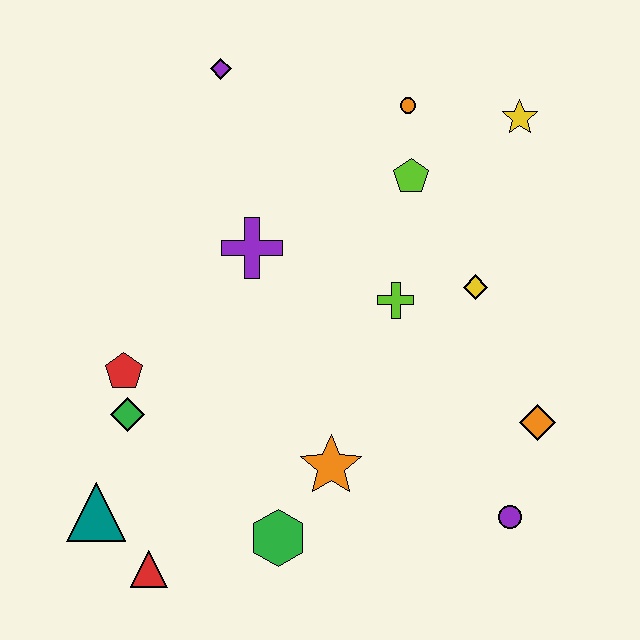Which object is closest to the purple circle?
The orange diamond is closest to the purple circle.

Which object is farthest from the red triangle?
The yellow star is farthest from the red triangle.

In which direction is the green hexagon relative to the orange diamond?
The green hexagon is to the left of the orange diamond.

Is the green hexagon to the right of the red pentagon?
Yes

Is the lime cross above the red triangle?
Yes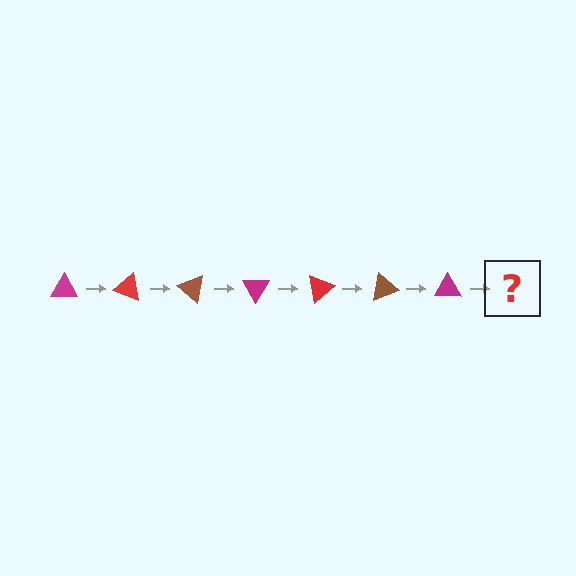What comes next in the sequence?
The next element should be a red triangle, rotated 140 degrees from the start.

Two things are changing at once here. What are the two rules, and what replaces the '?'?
The two rules are that it rotates 20 degrees each step and the color cycles through magenta, red, and brown. The '?' should be a red triangle, rotated 140 degrees from the start.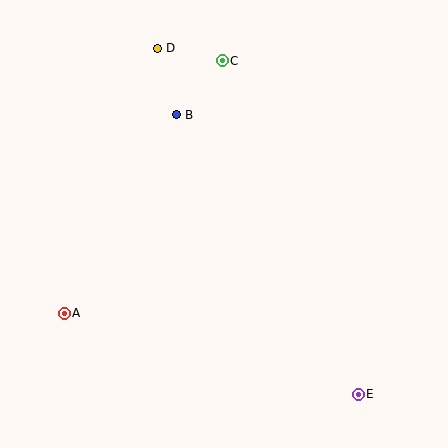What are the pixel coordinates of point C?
Point C is at (222, 61).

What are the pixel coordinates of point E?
Point E is at (358, 394).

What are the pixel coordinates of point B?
Point B is at (177, 115).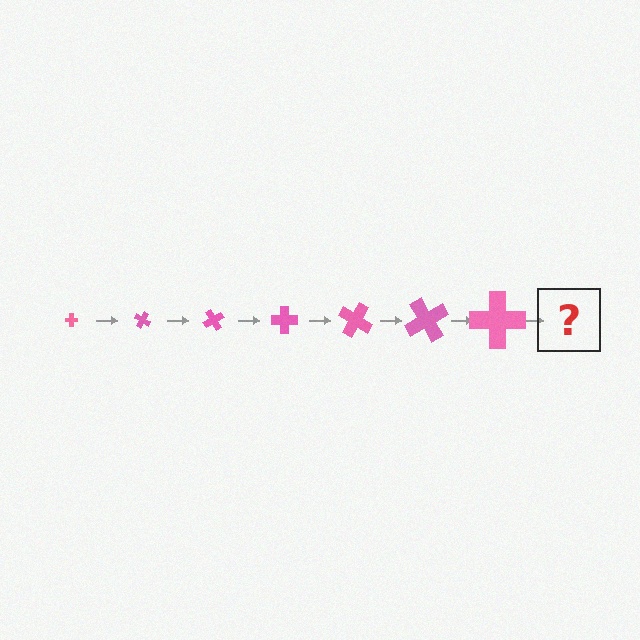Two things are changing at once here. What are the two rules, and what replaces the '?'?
The two rules are that the cross grows larger each step and it rotates 30 degrees each step. The '?' should be a cross, larger than the previous one and rotated 210 degrees from the start.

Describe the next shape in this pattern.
It should be a cross, larger than the previous one and rotated 210 degrees from the start.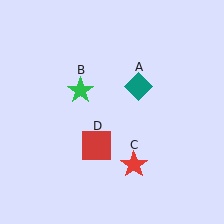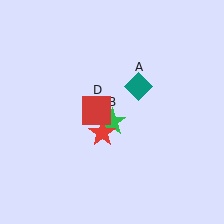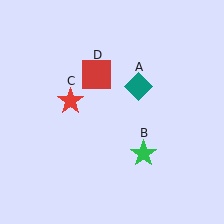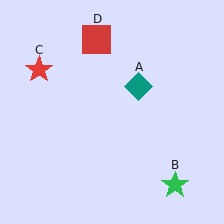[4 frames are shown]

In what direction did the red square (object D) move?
The red square (object D) moved up.